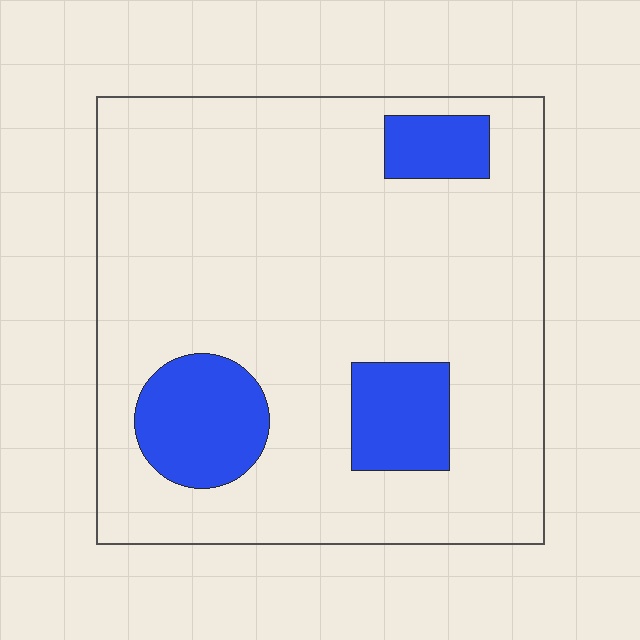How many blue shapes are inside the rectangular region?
3.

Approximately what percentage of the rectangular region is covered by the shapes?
Approximately 15%.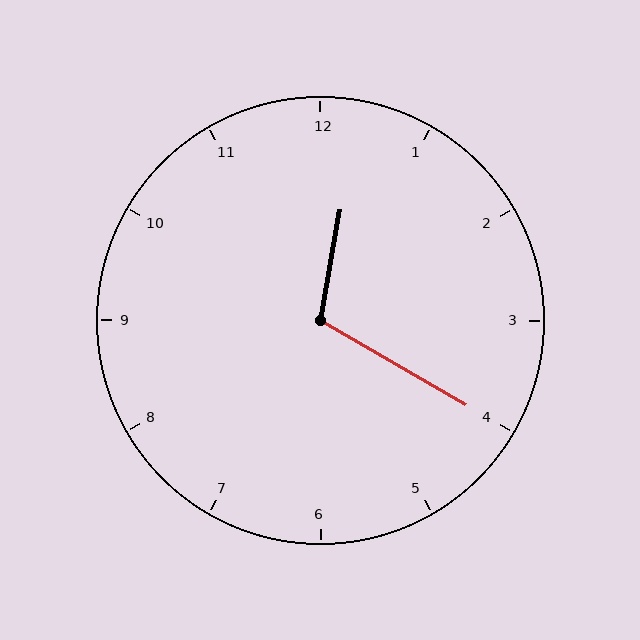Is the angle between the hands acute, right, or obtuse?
It is obtuse.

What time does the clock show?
12:20.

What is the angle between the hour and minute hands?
Approximately 110 degrees.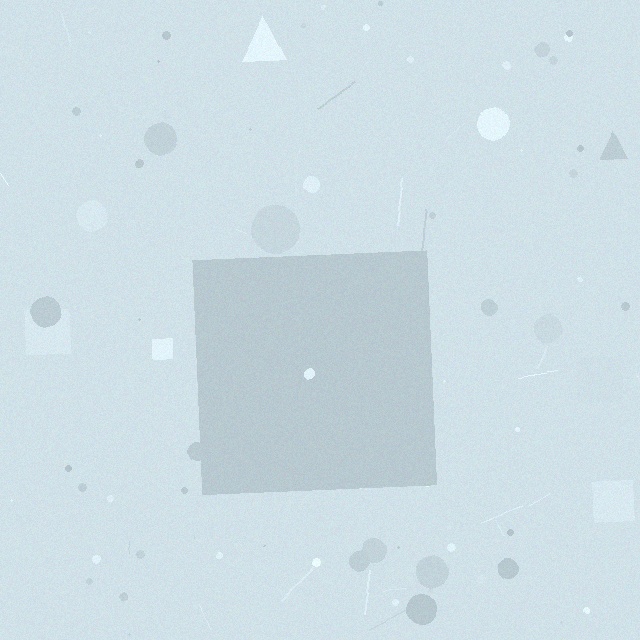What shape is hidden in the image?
A square is hidden in the image.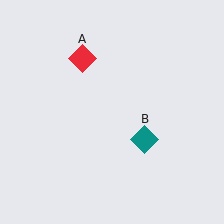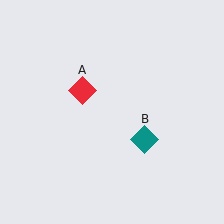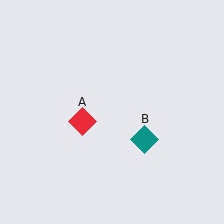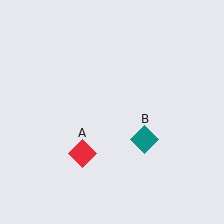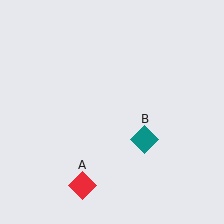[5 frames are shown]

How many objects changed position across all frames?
1 object changed position: red diamond (object A).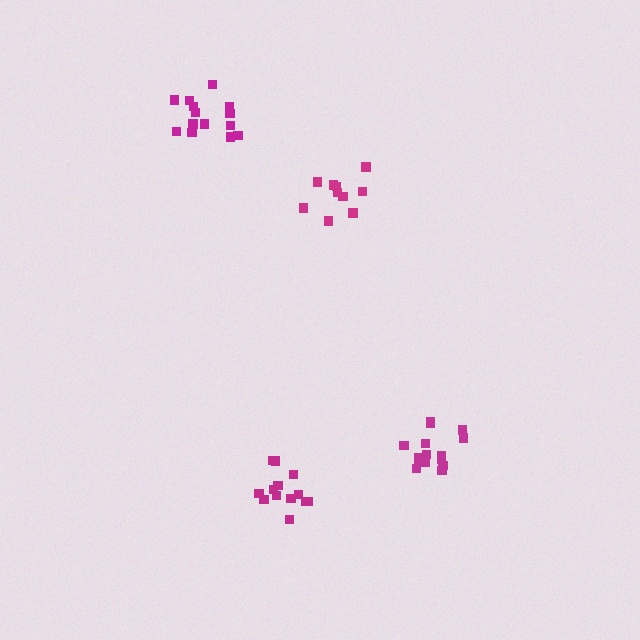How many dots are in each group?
Group 1: 15 dots, Group 2: 10 dots, Group 3: 13 dots, Group 4: 15 dots (53 total).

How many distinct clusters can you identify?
There are 4 distinct clusters.